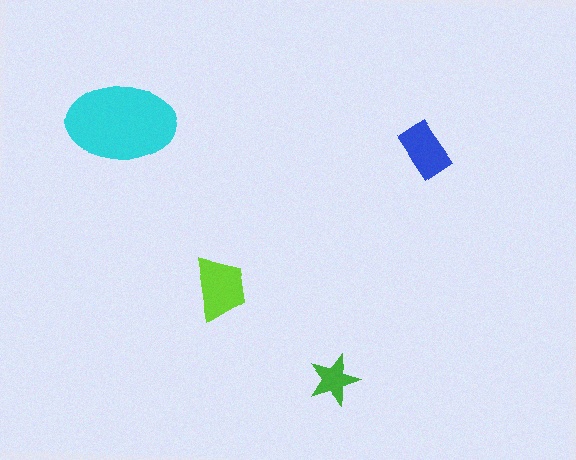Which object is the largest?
The cyan ellipse.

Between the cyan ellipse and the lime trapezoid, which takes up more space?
The cyan ellipse.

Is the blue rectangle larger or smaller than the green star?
Larger.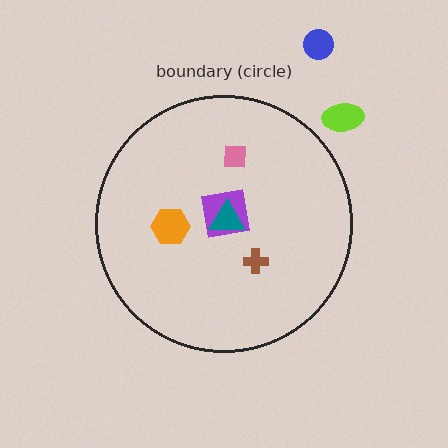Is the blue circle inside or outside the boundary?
Outside.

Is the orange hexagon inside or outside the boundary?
Inside.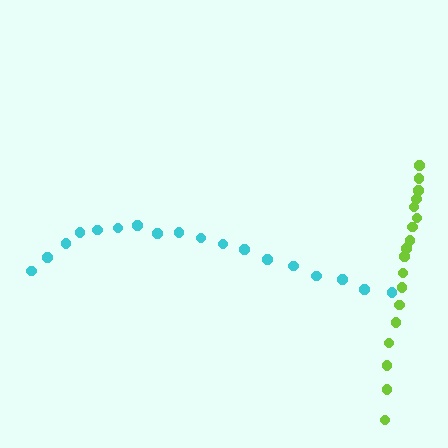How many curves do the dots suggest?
There are 2 distinct paths.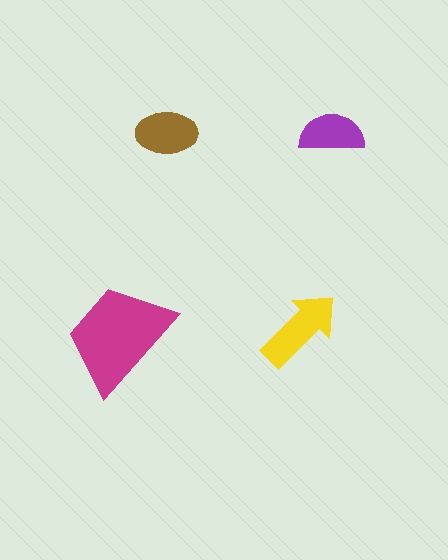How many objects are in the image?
There are 4 objects in the image.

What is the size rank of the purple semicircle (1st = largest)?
4th.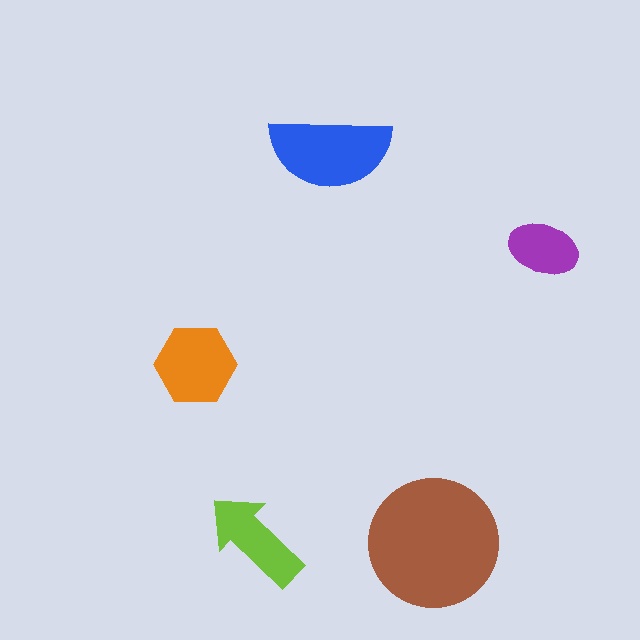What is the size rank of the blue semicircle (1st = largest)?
2nd.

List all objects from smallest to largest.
The purple ellipse, the lime arrow, the orange hexagon, the blue semicircle, the brown circle.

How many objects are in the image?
There are 5 objects in the image.